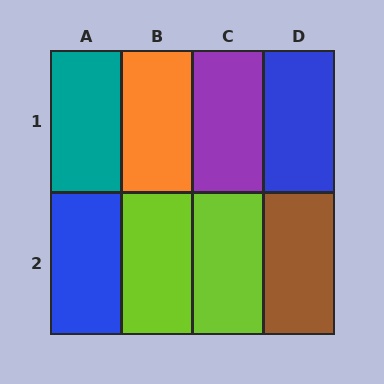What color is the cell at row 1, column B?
Orange.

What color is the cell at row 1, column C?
Purple.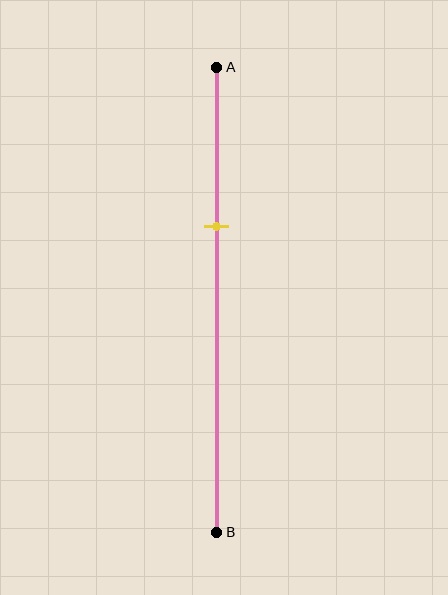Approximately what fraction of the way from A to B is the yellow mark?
The yellow mark is approximately 35% of the way from A to B.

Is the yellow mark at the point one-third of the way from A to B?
Yes, the mark is approximately at the one-third point.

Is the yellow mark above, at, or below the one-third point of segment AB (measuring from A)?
The yellow mark is approximately at the one-third point of segment AB.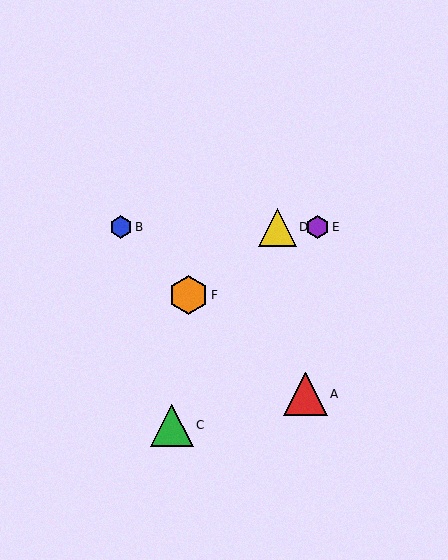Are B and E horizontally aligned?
Yes, both are at y≈227.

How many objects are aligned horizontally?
3 objects (B, D, E) are aligned horizontally.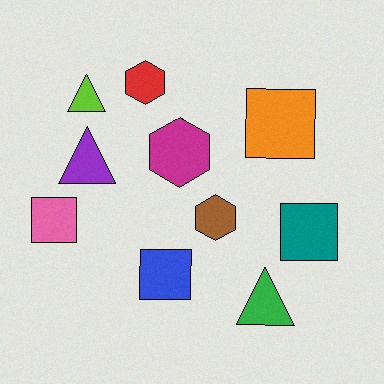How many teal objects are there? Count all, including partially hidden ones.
There is 1 teal object.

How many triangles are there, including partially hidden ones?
There are 3 triangles.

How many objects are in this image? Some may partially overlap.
There are 10 objects.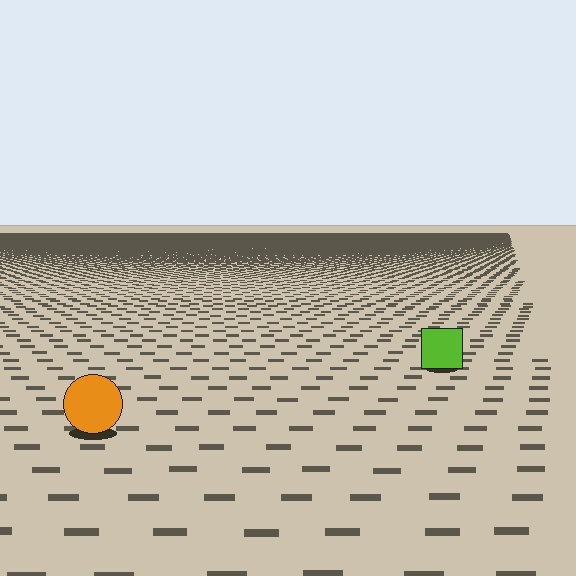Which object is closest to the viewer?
The orange circle is closest. The texture marks near it are larger and more spread out.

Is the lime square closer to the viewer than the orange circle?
No. The orange circle is closer — you can tell from the texture gradient: the ground texture is coarser near it.